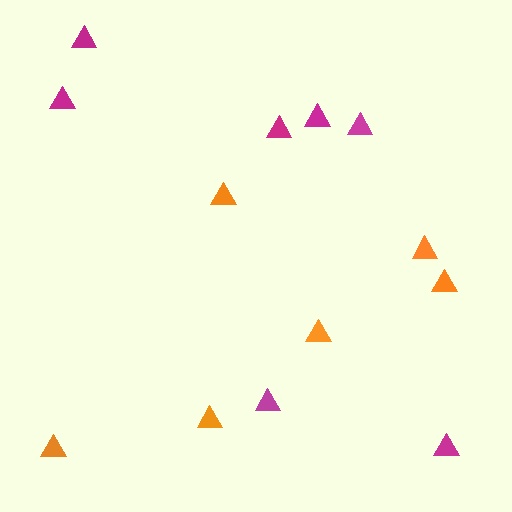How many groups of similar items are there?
There are 2 groups: one group of orange triangles (6) and one group of magenta triangles (7).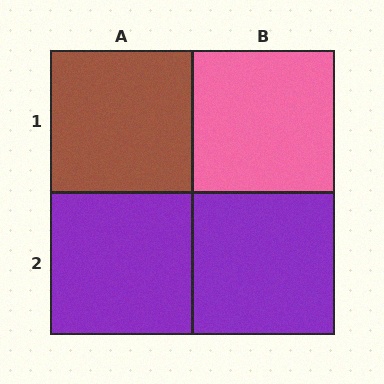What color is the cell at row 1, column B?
Pink.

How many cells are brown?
1 cell is brown.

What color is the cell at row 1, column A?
Brown.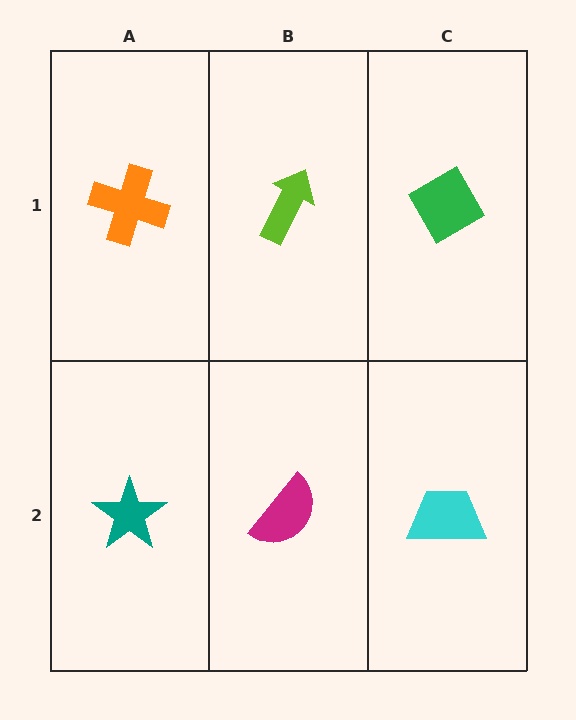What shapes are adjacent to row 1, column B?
A magenta semicircle (row 2, column B), an orange cross (row 1, column A), a green diamond (row 1, column C).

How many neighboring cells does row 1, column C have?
2.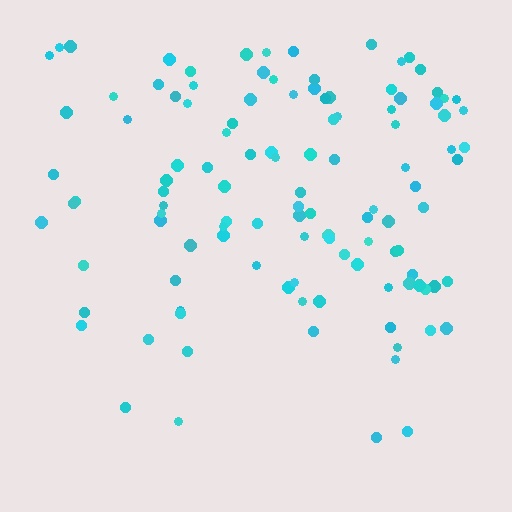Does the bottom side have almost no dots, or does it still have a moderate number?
Still a moderate number, just noticeably fewer than the top.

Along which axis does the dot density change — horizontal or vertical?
Vertical.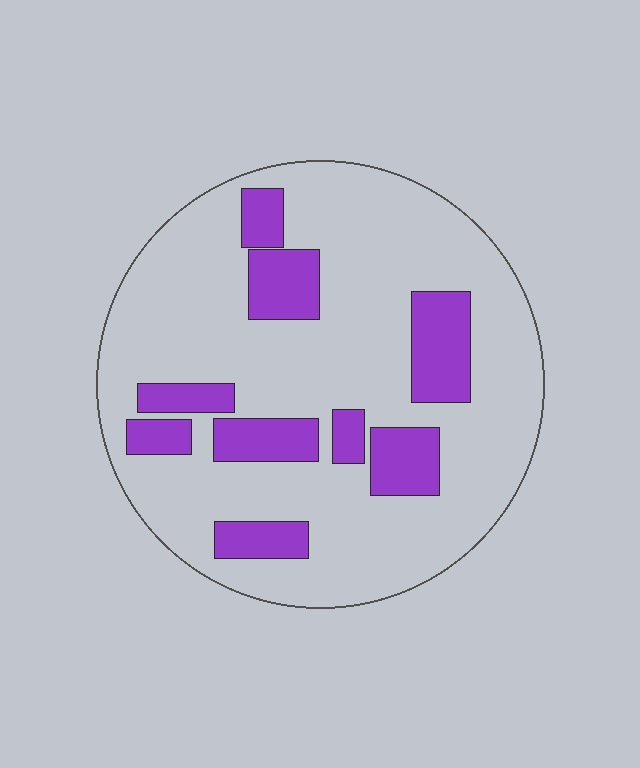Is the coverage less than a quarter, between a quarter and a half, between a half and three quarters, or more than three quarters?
Less than a quarter.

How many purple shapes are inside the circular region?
9.